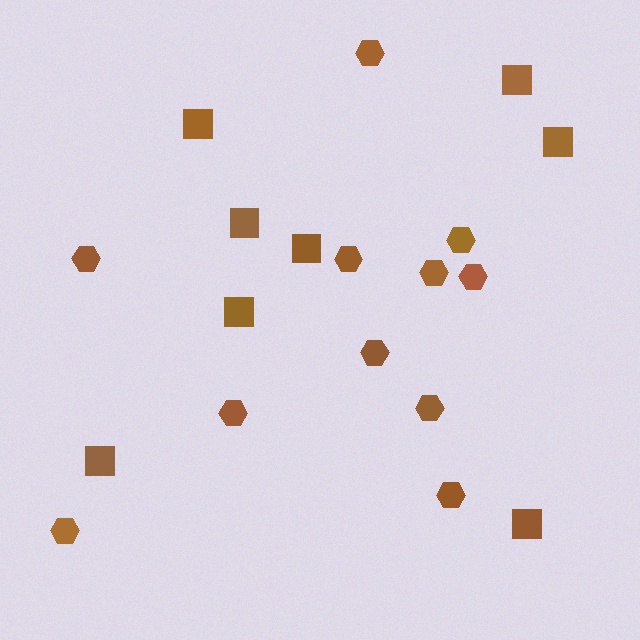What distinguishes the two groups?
There are 2 groups: one group of hexagons (11) and one group of squares (8).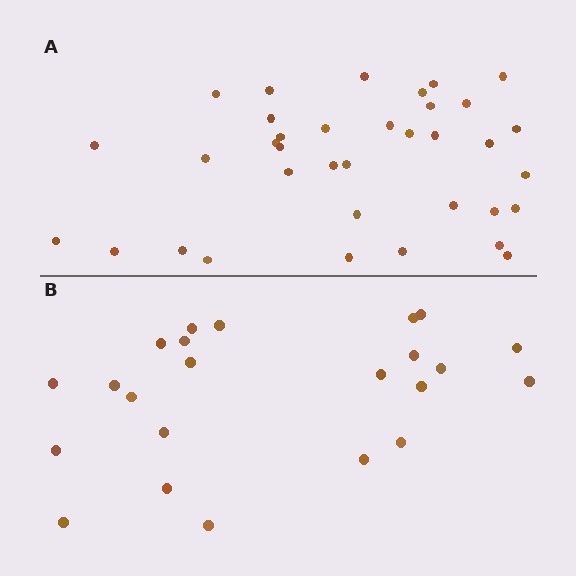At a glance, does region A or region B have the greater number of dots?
Region A (the top region) has more dots.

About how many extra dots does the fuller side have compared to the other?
Region A has approximately 15 more dots than region B.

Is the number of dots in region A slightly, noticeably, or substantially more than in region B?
Region A has substantially more. The ratio is roughly 1.6 to 1.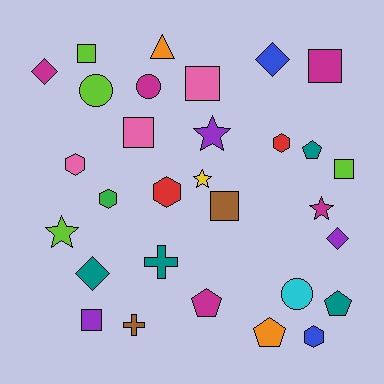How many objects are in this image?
There are 30 objects.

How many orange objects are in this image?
There are 2 orange objects.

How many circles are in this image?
There are 3 circles.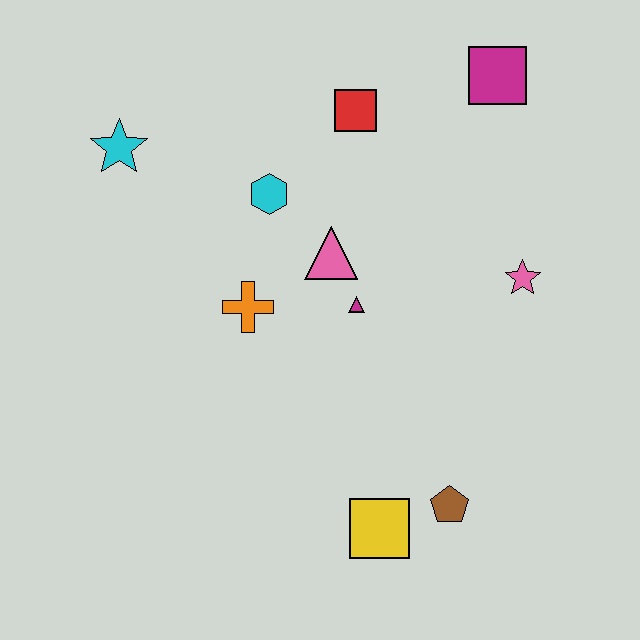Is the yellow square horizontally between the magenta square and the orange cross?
Yes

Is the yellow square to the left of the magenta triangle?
No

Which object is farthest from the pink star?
The cyan star is farthest from the pink star.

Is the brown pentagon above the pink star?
No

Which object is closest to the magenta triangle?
The pink triangle is closest to the magenta triangle.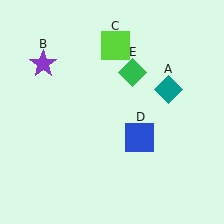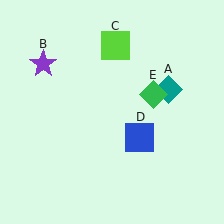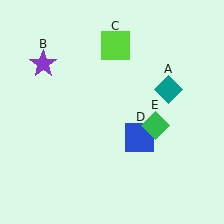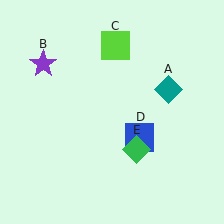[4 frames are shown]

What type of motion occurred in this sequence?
The green diamond (object E) rotated clockwise around the center of the scene.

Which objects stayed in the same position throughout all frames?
Teal diamond (object A) and purple star (object B) and lime square (object C) and blue square (object D) remained stationary.